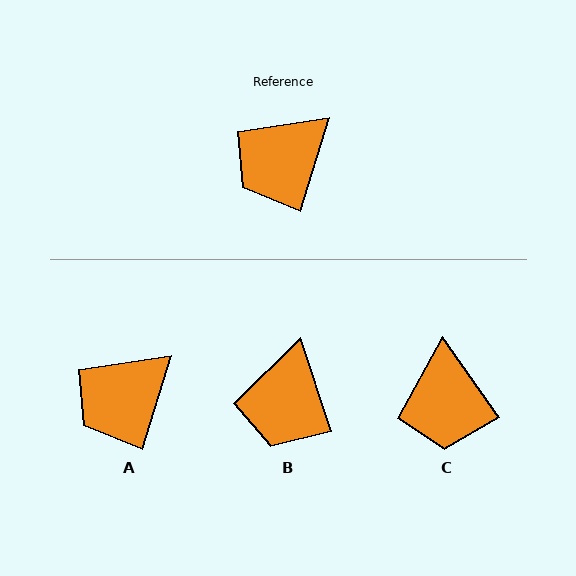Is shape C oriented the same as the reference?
No, it is off by about 52 degrees.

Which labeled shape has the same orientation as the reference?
A.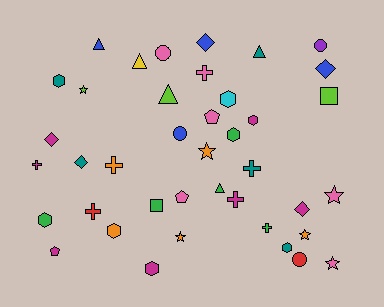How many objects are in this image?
There are 40 objects.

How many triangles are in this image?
There are 5 triangles.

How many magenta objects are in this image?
There are 7 magenta objects.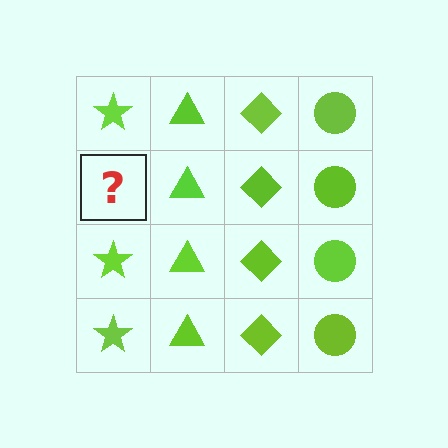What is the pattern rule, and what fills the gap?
The rule is that each column has a consistent shape. The gap should be filled with a lime star.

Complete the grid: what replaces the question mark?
The question mark should be replaced with a lime star.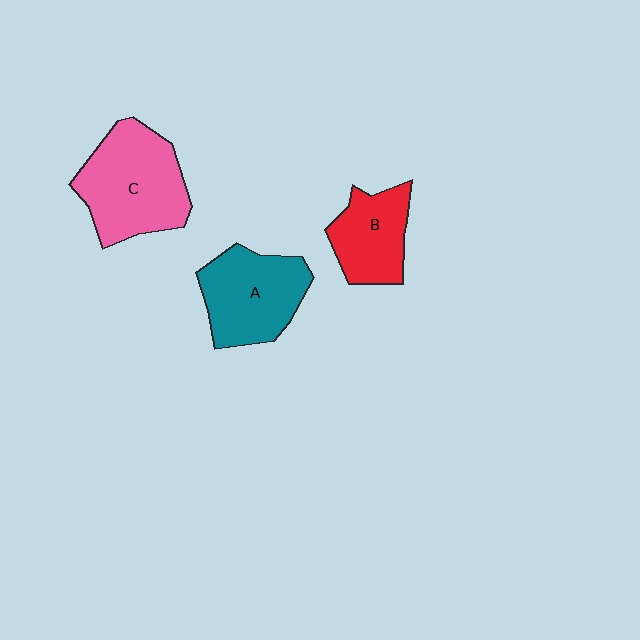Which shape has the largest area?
Shape C (pink).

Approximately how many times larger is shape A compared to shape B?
Approximately 1.3 times.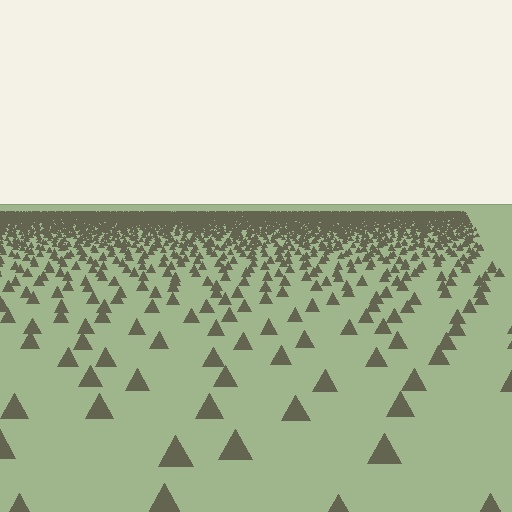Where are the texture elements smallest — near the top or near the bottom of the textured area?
Near the top.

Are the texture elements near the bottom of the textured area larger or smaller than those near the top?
Larger. Near the bottom, elements are closer to the viewer and appear at a bigger on-screen size.